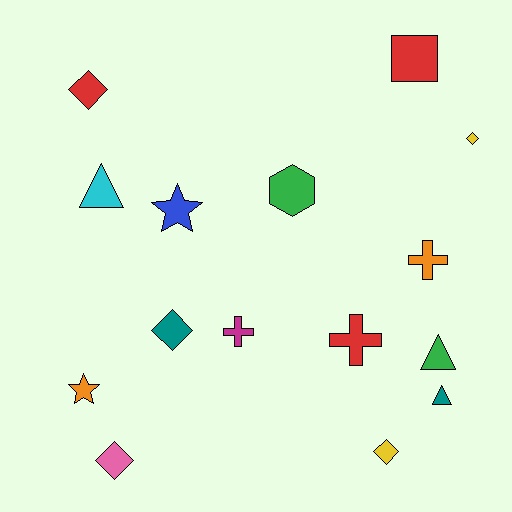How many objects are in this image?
There are 15 objects.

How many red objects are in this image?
There are 3 red objects.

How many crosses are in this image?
There are 3 crosses.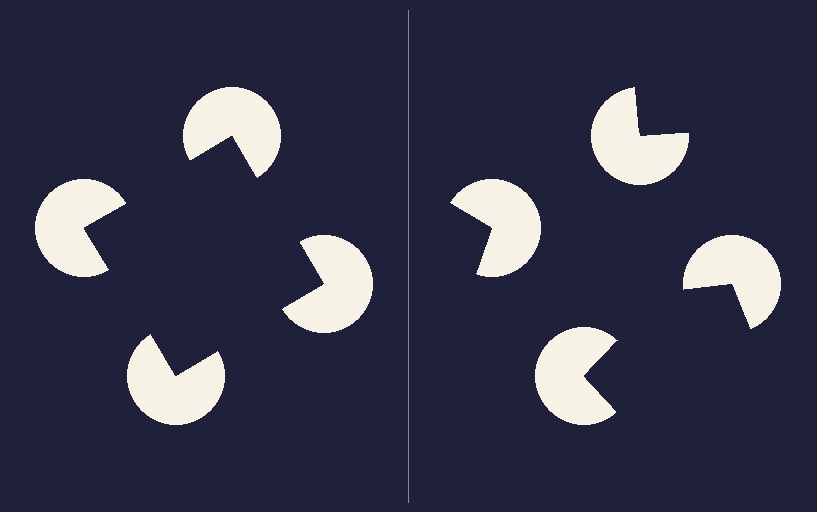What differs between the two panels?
The pac-man discs are positioned identically on both sides; only the wedge orientations differ. On the left they align to a square; on the right they are misaligned.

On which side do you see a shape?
An illusory square appears on the left side. On the right side the wedge cuts are rotated, so no coherent shape forms.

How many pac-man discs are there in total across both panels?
8 — 4 on each side.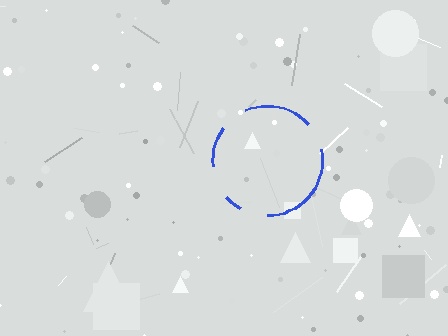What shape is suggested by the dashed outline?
The dashed outline suggests a circle.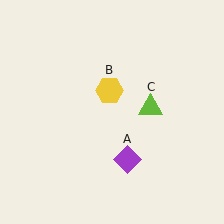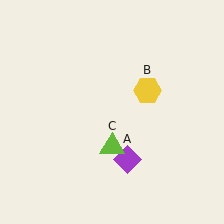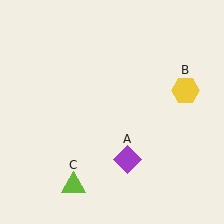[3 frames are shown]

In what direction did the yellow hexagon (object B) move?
The yellow hexagon (object B) moved right.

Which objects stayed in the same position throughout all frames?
Purple diamond (object A) remained stationary.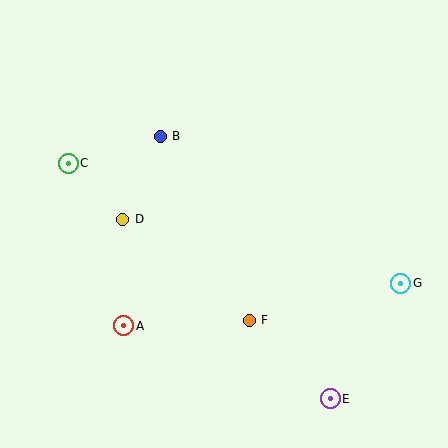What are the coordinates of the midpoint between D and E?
The midpoint between D and E is at (226, 309).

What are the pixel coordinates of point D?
Point D is at (123, 219).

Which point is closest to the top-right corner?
Point G is closest to the top-right corner.